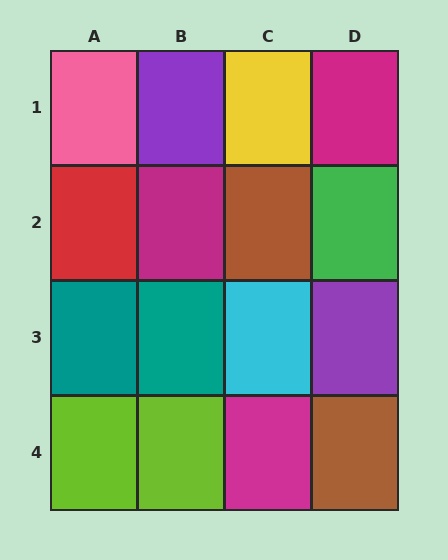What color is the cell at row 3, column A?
Teal.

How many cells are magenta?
3 cells are magenta.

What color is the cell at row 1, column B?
Purple.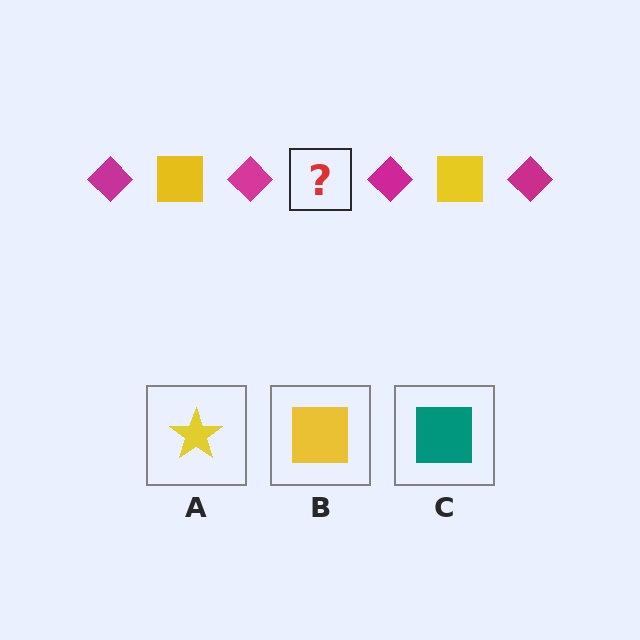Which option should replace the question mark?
Option B.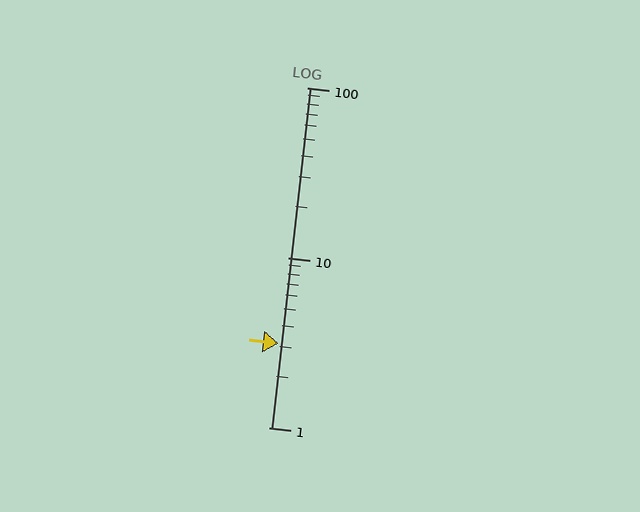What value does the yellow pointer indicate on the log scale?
The pointer indicates approximately 3.1.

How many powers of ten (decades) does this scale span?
The scale spans 2 decades, from 1 to 100.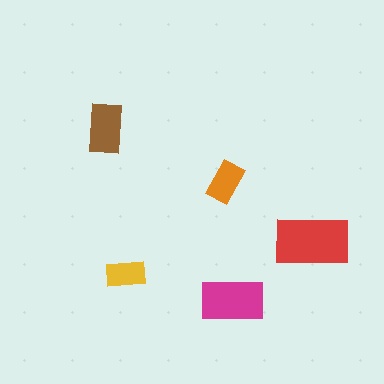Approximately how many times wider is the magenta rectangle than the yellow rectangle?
About 1.5 times wider.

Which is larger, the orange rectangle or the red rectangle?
The red one.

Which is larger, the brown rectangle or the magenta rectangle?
The magenta one.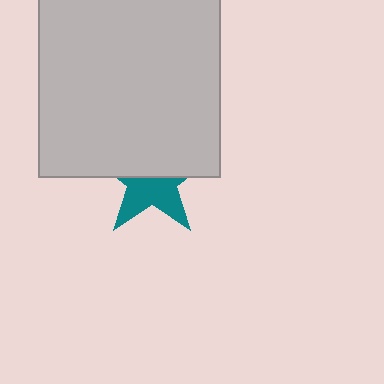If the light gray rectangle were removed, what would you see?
You would see the complete teal star.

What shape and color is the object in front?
The object in front is a light gray rectangle.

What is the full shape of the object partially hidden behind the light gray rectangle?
The partially hidden object is a teal star.